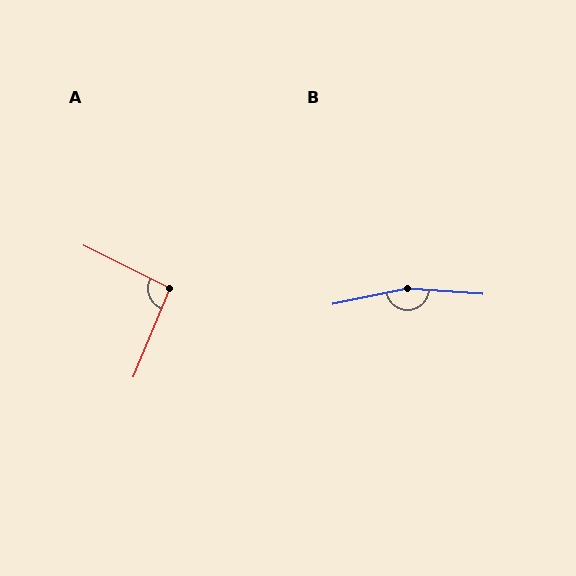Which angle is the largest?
B, at approximately 164 degrees.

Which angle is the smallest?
A, at approximately 94 degrees.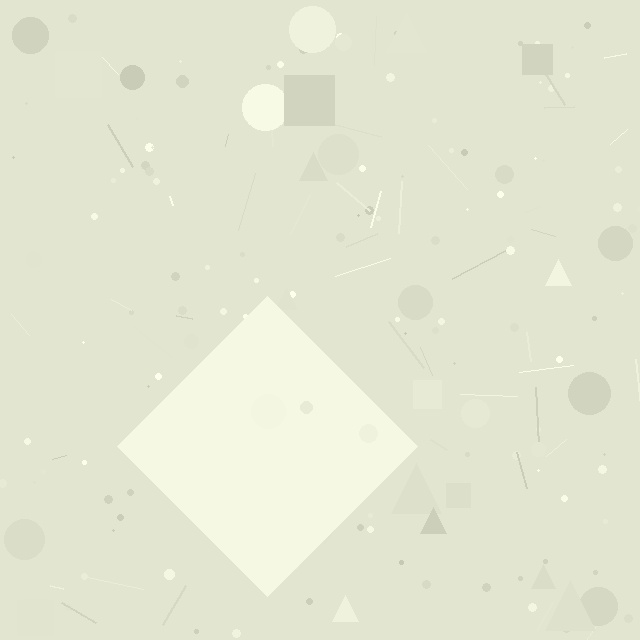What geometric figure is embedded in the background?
A diamond is embedded in the background.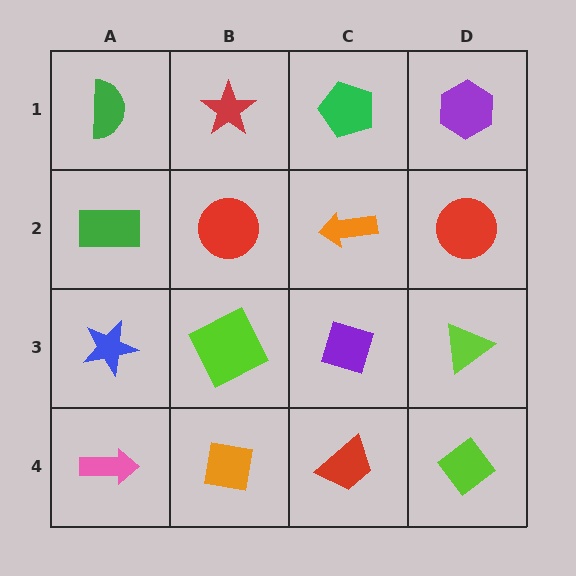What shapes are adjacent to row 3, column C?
An orange arrow (row 2, column C), a red trapezoid (row 4, column C), a lime square (row 3, column B), a lime triangle (row 3, column D).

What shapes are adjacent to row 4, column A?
A blue star (row 3, column A), an orange square (row 4, column B).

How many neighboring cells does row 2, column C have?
4.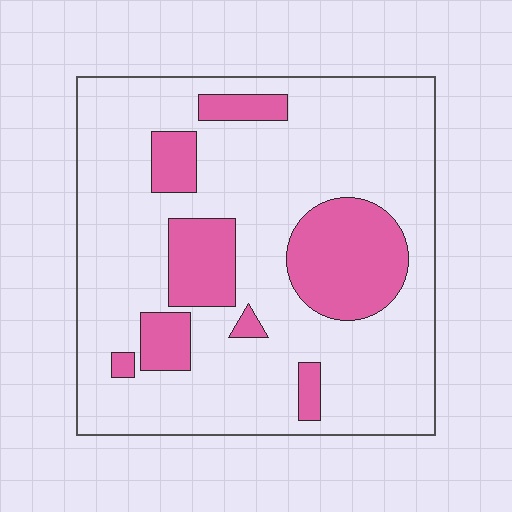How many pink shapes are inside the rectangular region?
8.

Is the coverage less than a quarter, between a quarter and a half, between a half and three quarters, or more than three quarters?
Less than a quarter.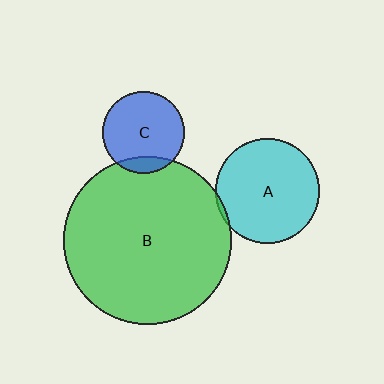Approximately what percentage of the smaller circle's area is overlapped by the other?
Approximately 5%.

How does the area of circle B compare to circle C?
Approximately 4.2 times.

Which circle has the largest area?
Circle B (green).